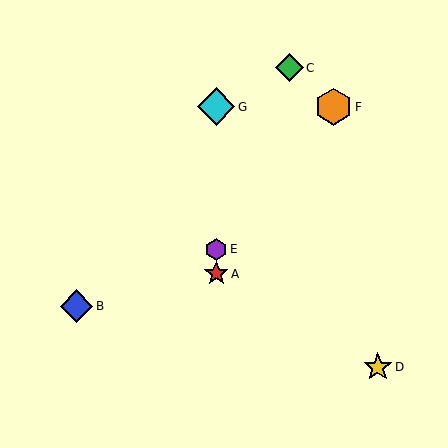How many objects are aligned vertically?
3 objects (A, E, G) are aligned vertically.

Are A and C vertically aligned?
No, A is at x≈216 and C is at x≈289.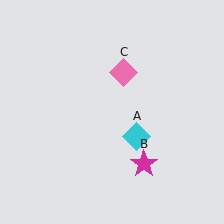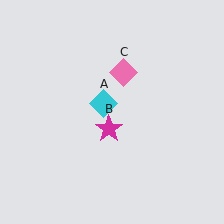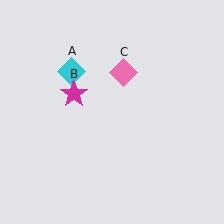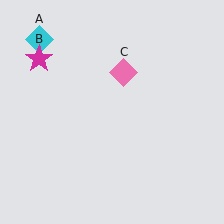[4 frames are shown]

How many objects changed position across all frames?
2 objects changed position: cyan diamond (object A), magenta star (object B).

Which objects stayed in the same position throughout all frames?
Pink diamond (object C) remained stationary.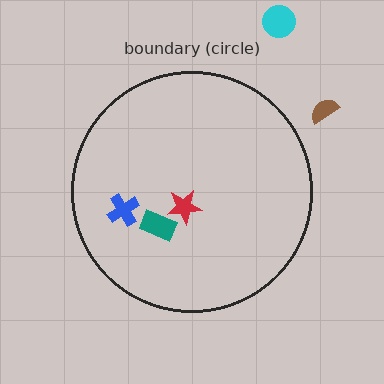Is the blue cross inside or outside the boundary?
Inside.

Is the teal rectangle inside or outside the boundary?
Inside.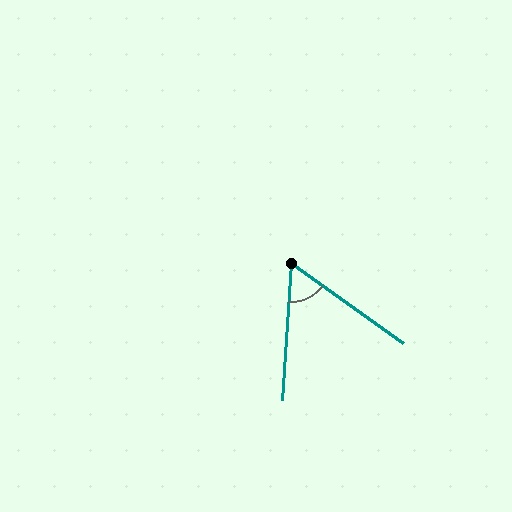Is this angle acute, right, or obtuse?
It is acute.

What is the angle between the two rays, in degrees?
Approximately 58 degrees.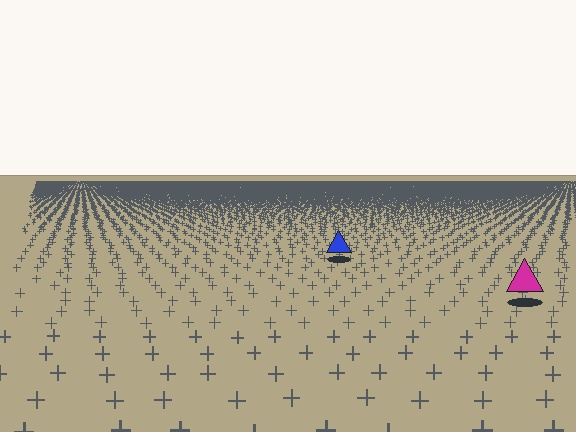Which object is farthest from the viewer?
The blue triangle is farthest from the viewer. It appears smaller and the ground texture around it is denser.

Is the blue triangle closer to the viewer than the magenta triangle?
No. The magenta triangle is closer — you can tell from the texture gradient: the ground texture is coarser near it.